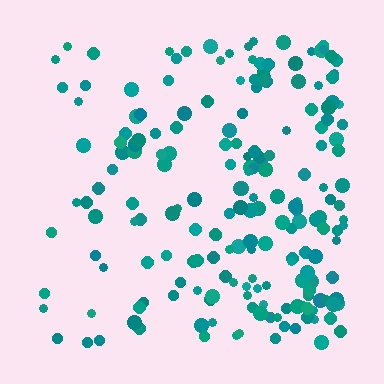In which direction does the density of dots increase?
From left to right, with the right side densest.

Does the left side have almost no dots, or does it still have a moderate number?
Still a moderate number, just noticeably fewer than the right.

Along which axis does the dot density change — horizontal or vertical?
Horizontal.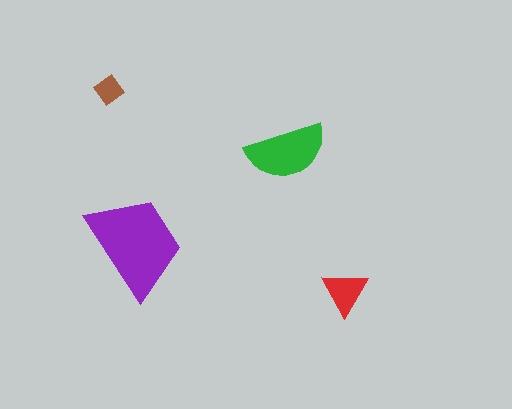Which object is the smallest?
The brown diamond.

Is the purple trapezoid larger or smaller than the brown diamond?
Larger.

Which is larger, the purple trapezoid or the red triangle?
The purple trapezoid.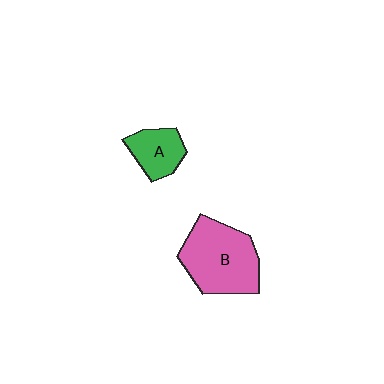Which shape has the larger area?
Shape B (pink).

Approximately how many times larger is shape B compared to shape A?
Approximately 2.1 times.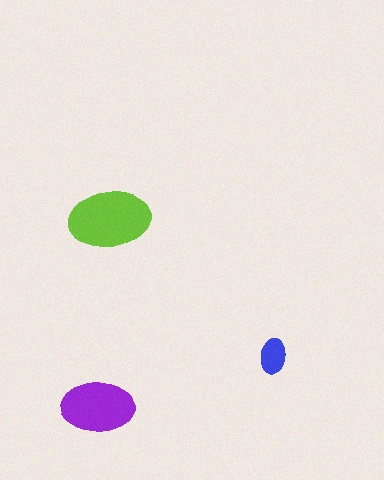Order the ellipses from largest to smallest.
the lime one, the purple one, the blue one.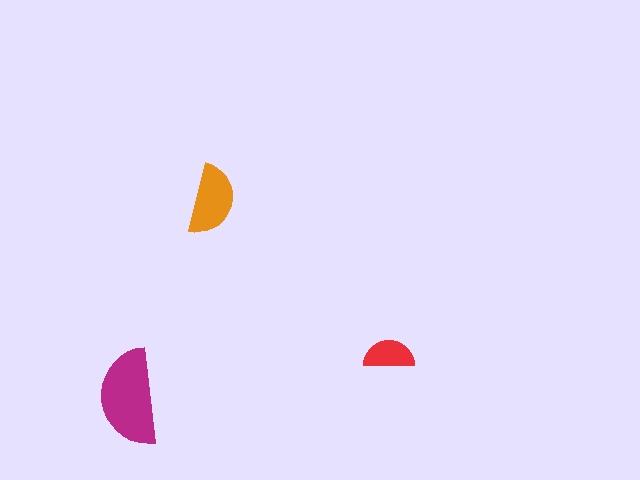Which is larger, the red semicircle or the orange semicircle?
The orange one.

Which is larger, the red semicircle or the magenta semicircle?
The magenta one.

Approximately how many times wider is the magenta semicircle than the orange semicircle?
About 1.5 times wider.